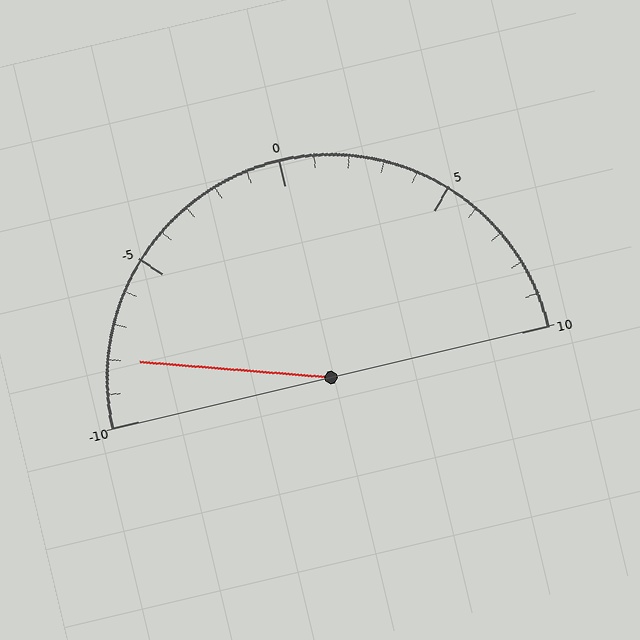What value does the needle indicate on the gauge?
The needle indicates approximately -8.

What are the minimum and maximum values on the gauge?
The gauge ranges from -10 to 10.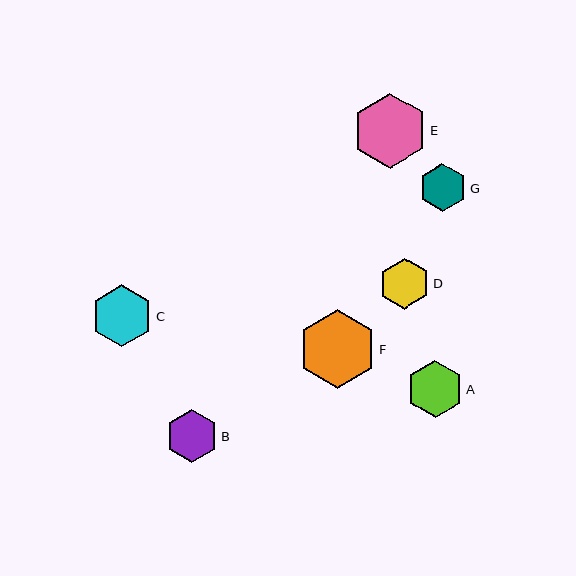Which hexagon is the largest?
Hexagon F is the largest with a size of approximately 79 pixels.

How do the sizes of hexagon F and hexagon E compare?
Hexagon F and hexagon E are approximately the same size.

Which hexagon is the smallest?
Hexagon G is the smallest with a size of approximately 48 pixels.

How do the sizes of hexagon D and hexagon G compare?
Hexagon D and hexagon G are approximately the same size.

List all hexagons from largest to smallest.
From largest to smallest: F, E, C, A, B, D, G.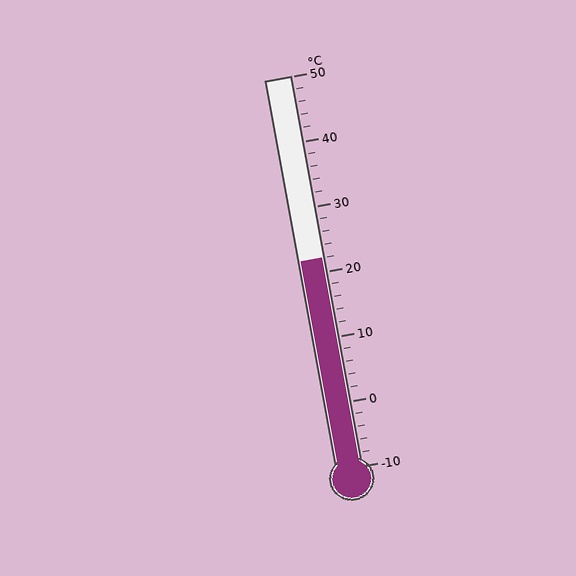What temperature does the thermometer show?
The thermometer shows approximately 22°C.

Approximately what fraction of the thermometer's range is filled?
The thermometer is filled to approximately 55% of its range.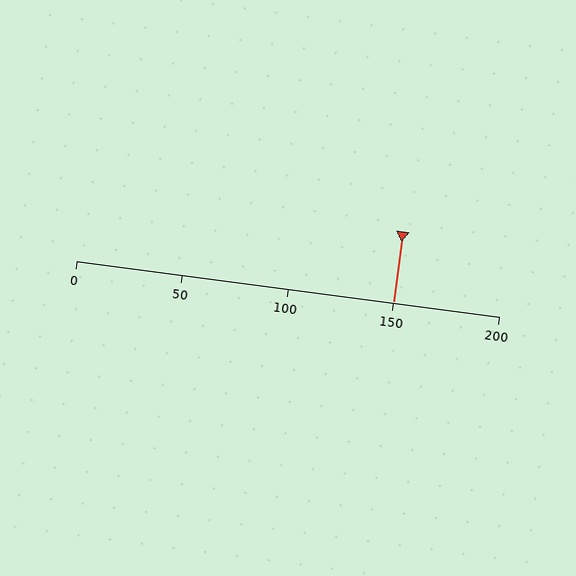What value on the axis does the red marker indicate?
The marker indicates approximately 150.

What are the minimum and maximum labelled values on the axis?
The axis runs from 0 to 200.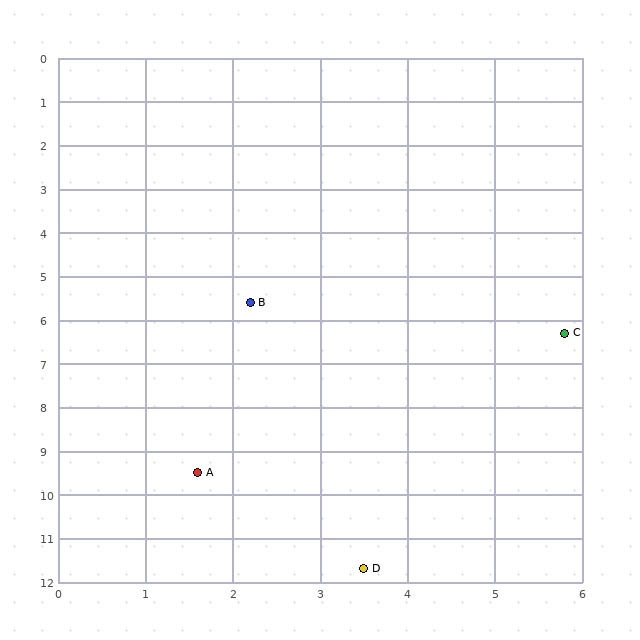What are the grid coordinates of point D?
Point D is at approximately (3.5, 11.7).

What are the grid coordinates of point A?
Point A is at approximately (1.6, 9.5).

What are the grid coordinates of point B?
Point B is at approximately (2.2, 5.6).